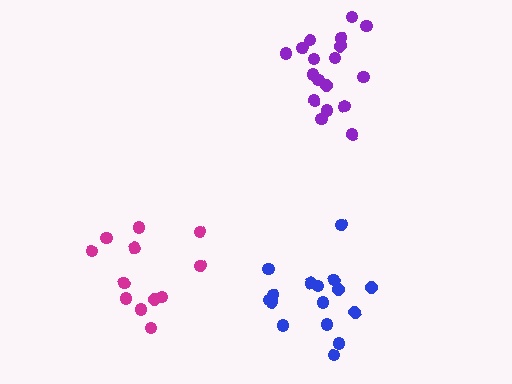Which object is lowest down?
The blue cluster is bottommost.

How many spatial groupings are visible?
There are 3 spatial groupings.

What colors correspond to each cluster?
The clusters are colored: blue, magenta, purple.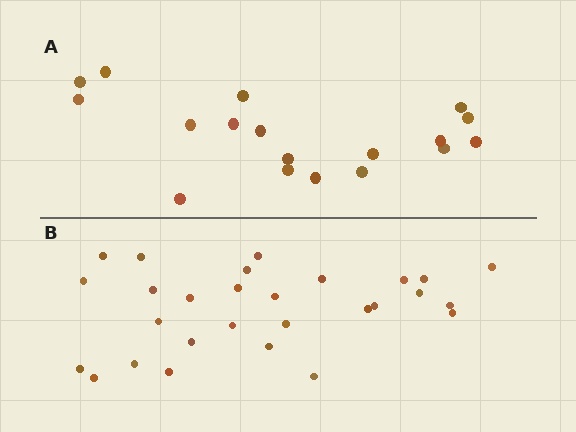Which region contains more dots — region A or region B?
Region B (the bottom region) has more dots.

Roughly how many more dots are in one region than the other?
Region B has roughly 10 or so more dots than region A.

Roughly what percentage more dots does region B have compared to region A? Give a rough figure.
About 55% more.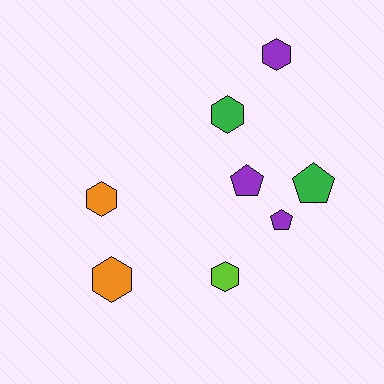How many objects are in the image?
There are 8 objects.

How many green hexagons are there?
There is 1 green hexagon.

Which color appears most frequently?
Purple, with 3 objects.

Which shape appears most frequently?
Hexagon, with 5 objects.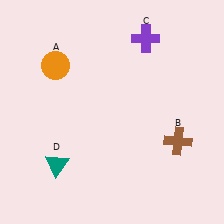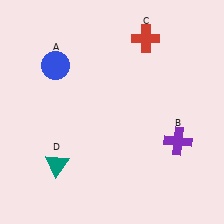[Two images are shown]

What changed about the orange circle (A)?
In Image 1, A is orange. In Image 2, it changed to blue.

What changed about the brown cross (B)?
In Image 1, B is brown. In Image 2, it changed to purple.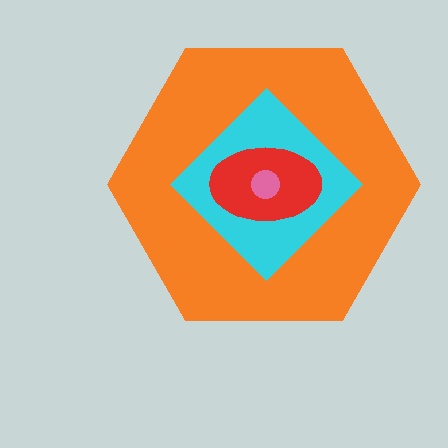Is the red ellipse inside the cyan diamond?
Yes.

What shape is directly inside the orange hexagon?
The cyan diamond.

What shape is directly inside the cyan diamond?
The red ellipse.